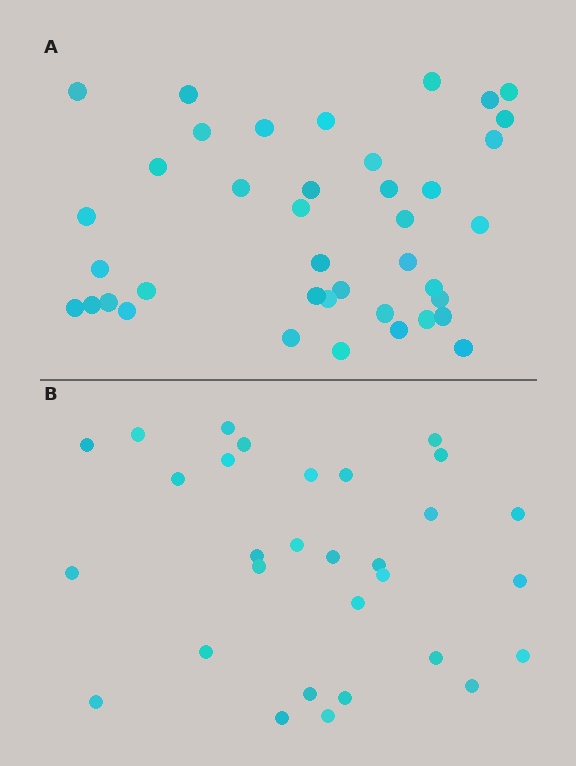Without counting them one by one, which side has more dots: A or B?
Region A (the top region) has more dots.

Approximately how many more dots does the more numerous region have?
Region A has roughly 10 or so more dots than region B.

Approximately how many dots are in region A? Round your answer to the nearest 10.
About 40 dots.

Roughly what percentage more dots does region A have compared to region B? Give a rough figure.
About 35% more.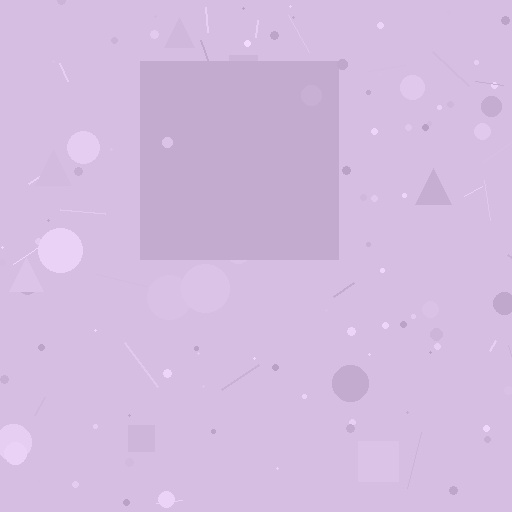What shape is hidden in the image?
A square is hidden in the image.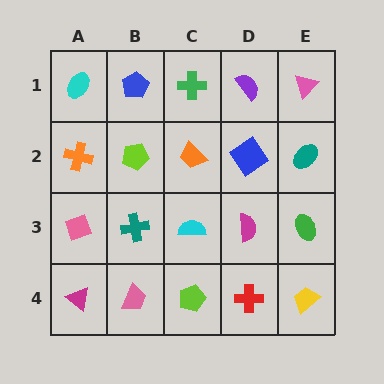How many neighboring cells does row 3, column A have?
3.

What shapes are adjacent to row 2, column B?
A blue pentagon (row 1, column B), a teal cross (row 3, column B), an orange cross (row 2, column A), an orange trapezoid (row 2, column C).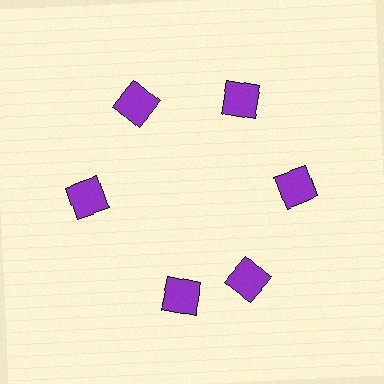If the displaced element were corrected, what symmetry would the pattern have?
It would have 6-fold rotational symmetry — the pattern would map onto itself every 60 degrees.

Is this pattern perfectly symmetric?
No. The 6 purple diamonds are arranged in a ring, but one element near the 7 o'clock position is rotated out of alignment along the ring, breaking the 6-fold rotational symmetry.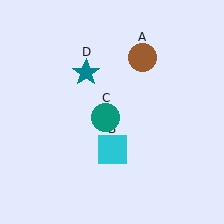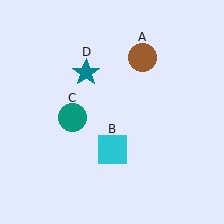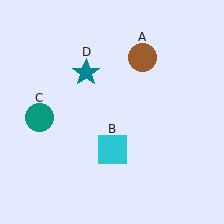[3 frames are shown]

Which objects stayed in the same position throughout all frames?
Brown circle (object A) and cyan square (object B) and teal star (object D) remained stationary.